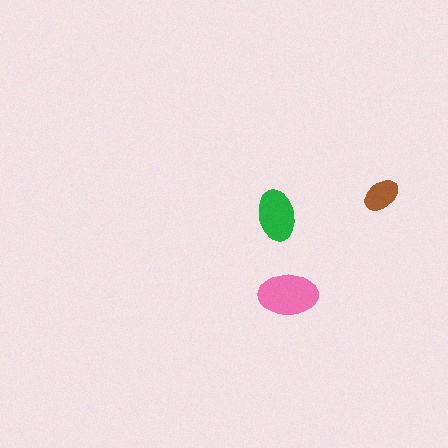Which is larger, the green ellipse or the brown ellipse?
The green one.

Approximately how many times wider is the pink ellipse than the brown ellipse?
About 1.5 times wider.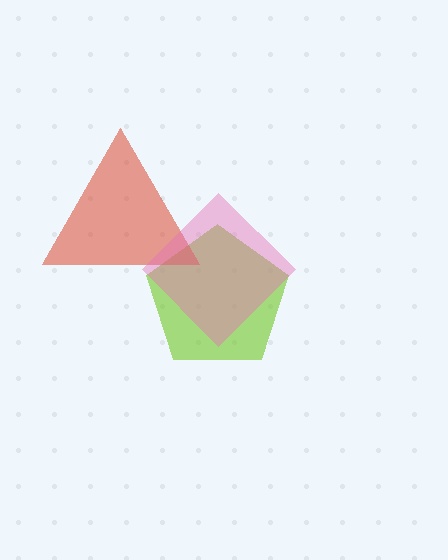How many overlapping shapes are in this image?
There are 3 overlapping shapes in the image.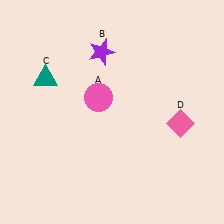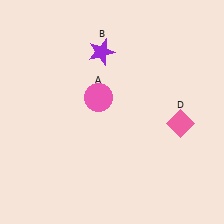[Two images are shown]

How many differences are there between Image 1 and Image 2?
There is 1 difference between the two images.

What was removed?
The teal triangle (C) was removed in Image 2.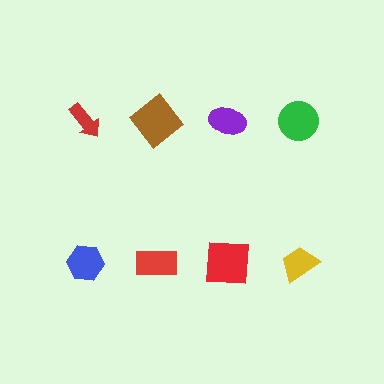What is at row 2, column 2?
A red rectangle.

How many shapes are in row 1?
4 shapes.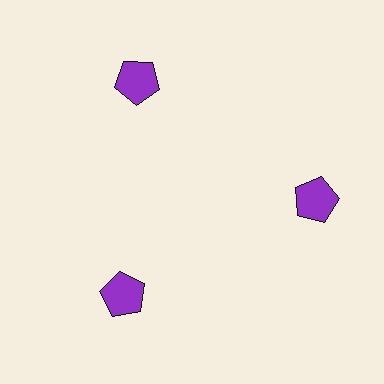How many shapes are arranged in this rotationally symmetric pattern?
There are 3 shapes, arranged in 3 groups of 1.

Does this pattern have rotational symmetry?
Yes, this pattern has 3-fold rotational symmetry. It looks the same after rotating 120 degrees around the center.